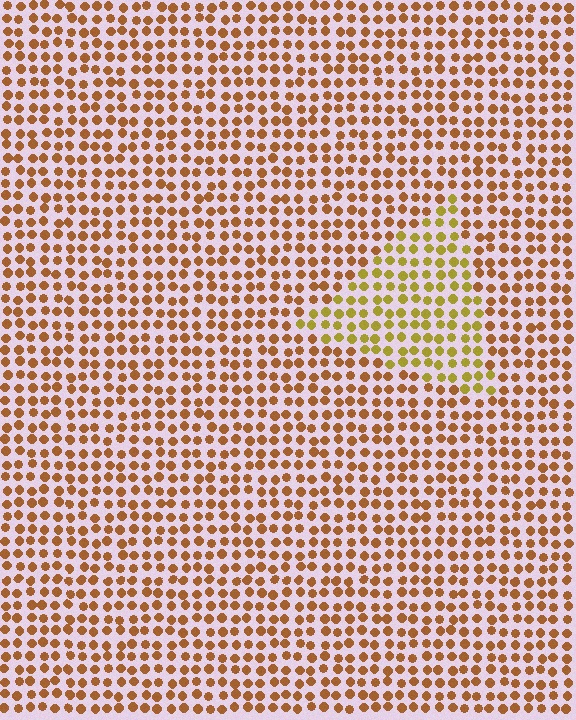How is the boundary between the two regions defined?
The boundary is defined purely by a slight shift in hue (about 31 degrees). Spacing, size, and orientation are identical on both sides.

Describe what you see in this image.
The image is filled with small brown elements in a uniform arrangement. A triangle-shaped region is visible where the elements are tinted to a slightly different hue, forming a subtle color boundary.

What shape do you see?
I see a triangle.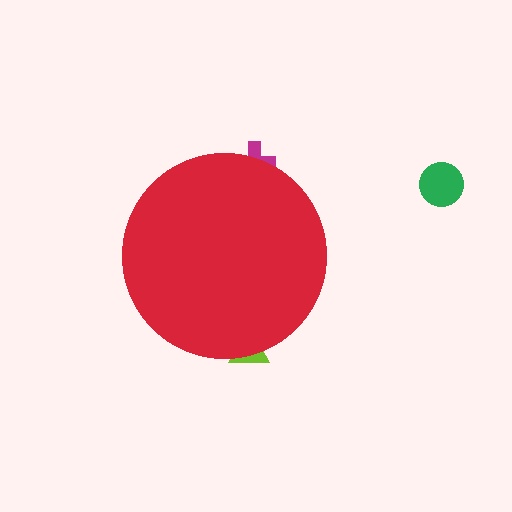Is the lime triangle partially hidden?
Yes, the lime triangle is partially hidden behind the red circle.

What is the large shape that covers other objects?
A red circle.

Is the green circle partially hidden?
No, the green circle is fully visible.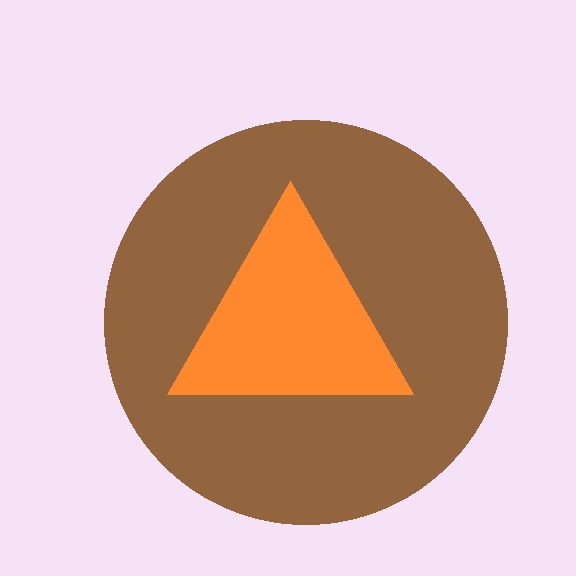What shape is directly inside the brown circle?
The orange triangle.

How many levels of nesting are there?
2.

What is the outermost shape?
The brown circle.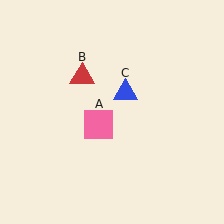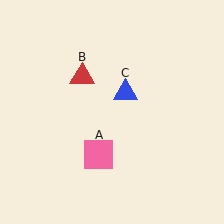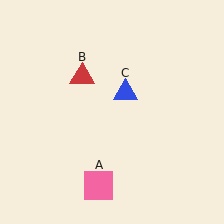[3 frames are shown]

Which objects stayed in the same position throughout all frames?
Red triangle (object B) and blue triangle (object C) remained stationary.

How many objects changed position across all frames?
1 object changed position: pink square (object A).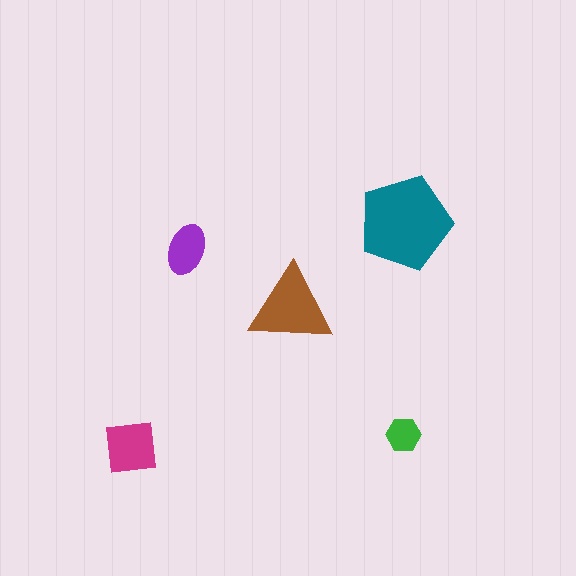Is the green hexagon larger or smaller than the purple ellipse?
Smaller.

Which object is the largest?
The teal pentagon.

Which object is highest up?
The teal pentagon is topmost.